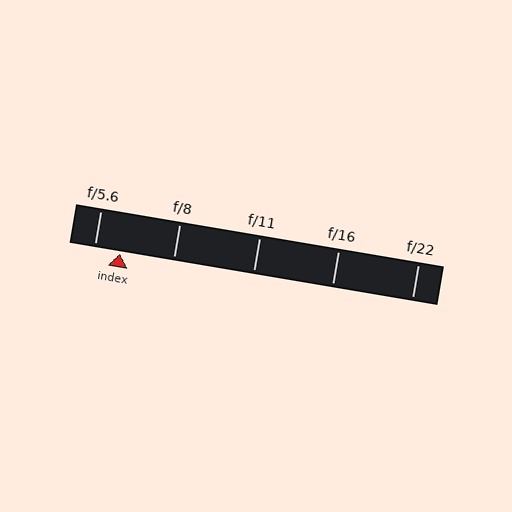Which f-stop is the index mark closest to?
The index mark is closest to f/5.6.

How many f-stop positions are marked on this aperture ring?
There are 5 f-stop positions marked.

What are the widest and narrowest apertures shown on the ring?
The widest aperture shown is f/5.6 and the narrowest is f/22.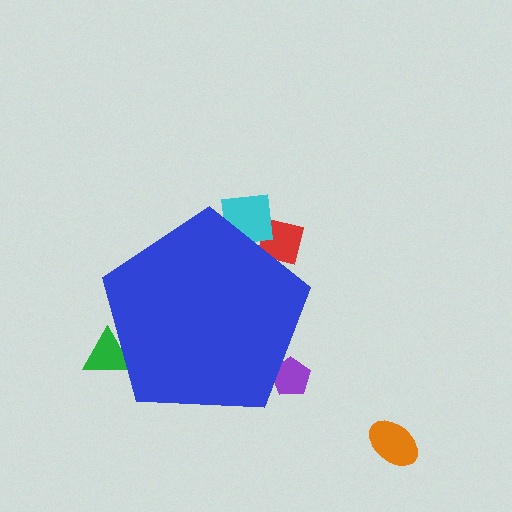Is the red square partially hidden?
Yes, the red square is partially hidden behind the blue pentagon.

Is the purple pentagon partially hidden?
Yes, the purple pentagon is partially hidden behind the blue pentagon.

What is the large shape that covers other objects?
A blue pentagon.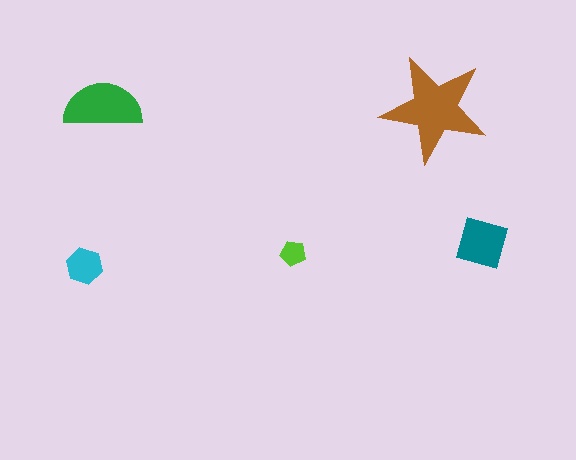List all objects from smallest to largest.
The lime pentagon, the cyan hexagon, the teal diamond, the green semicircle, the brown star.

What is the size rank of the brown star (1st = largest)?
1st.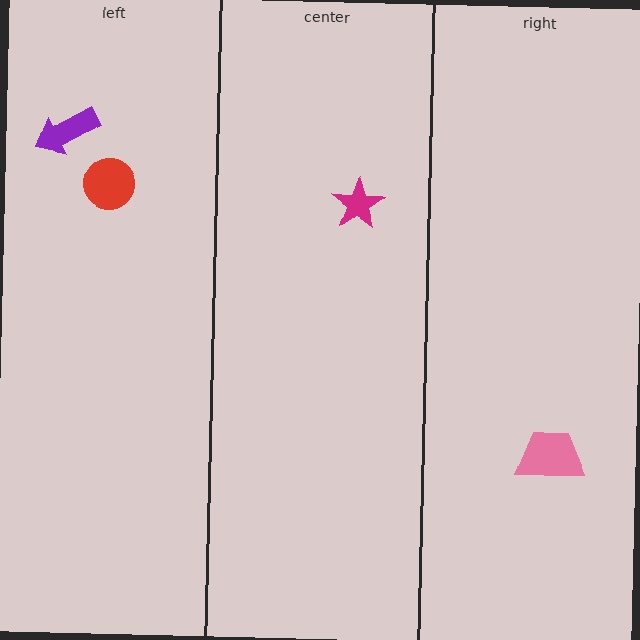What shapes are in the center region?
The magenta star.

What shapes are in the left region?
The red circle, the purple arrow.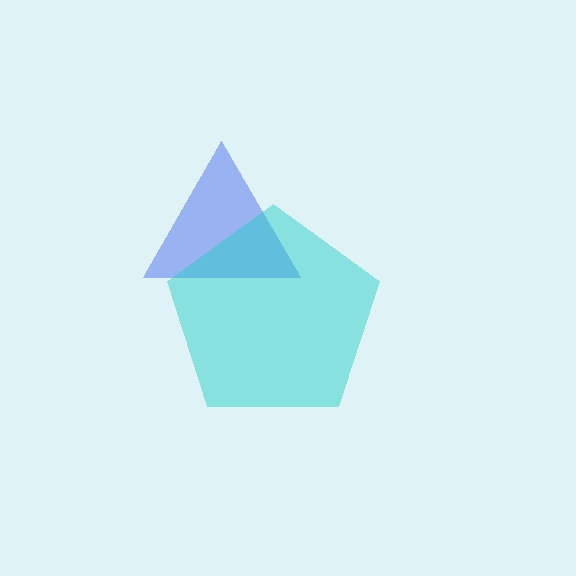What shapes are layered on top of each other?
The layered shapes are: a blue triangle, a cyan pentagon.